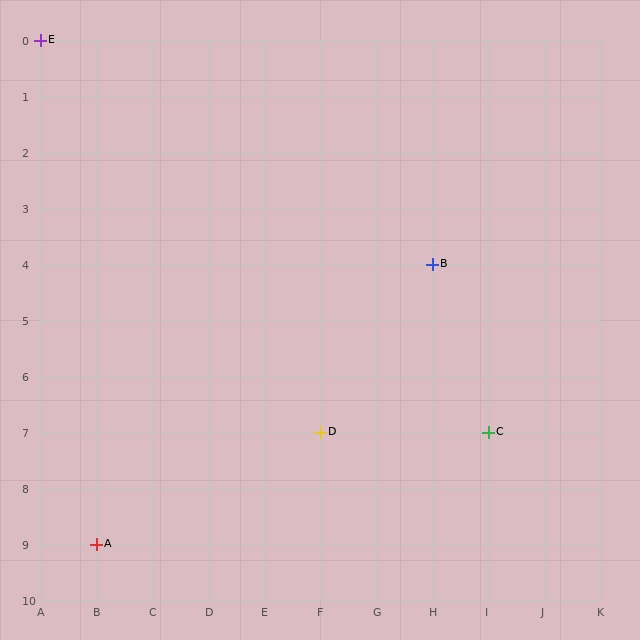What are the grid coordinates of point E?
Point E is at grid coordinates (A, 0).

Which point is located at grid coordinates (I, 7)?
Point C is at (I, 7).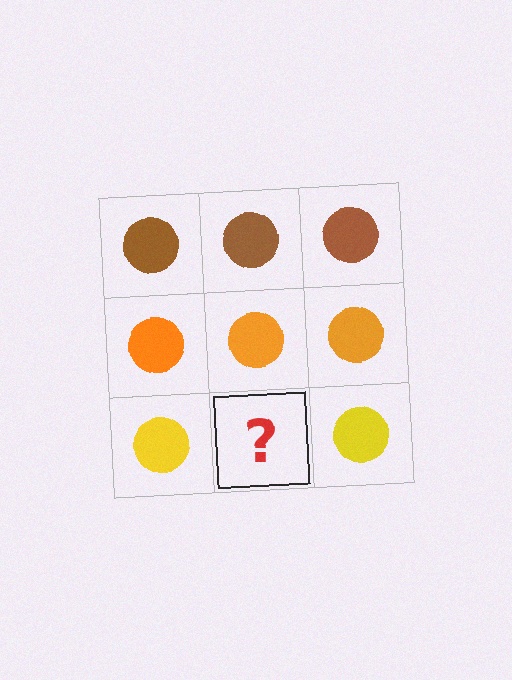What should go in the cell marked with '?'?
The missing cell should contain a yellow circle.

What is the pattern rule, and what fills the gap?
The rule is that each row has a consistent color. The gap should be filled with a yellow circle.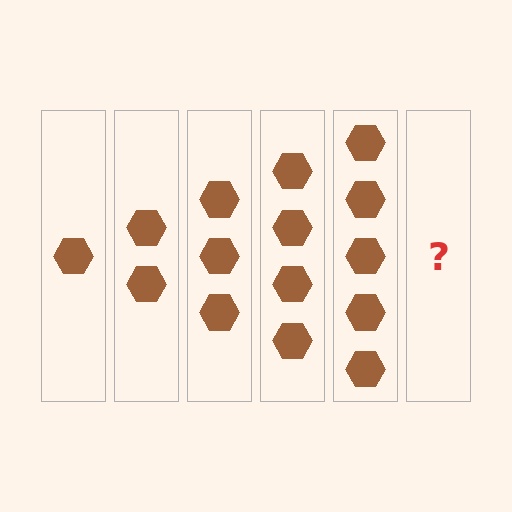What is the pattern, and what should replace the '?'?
The pattern is that each step adds one more hexagon. The '?' should be 6 hexagons.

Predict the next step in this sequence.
The next step is 6 hexagons.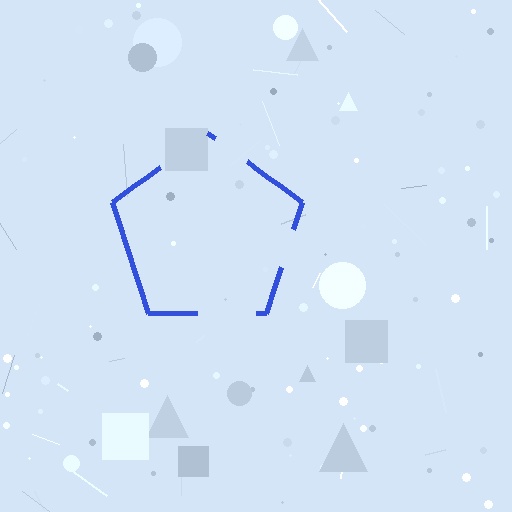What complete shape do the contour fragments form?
The contour fragments form a pentagon.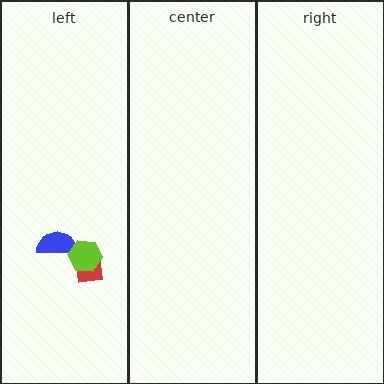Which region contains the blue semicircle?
The left region.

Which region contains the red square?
The left region.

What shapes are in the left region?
The red square, the blue semicircle, the lime hexagon.